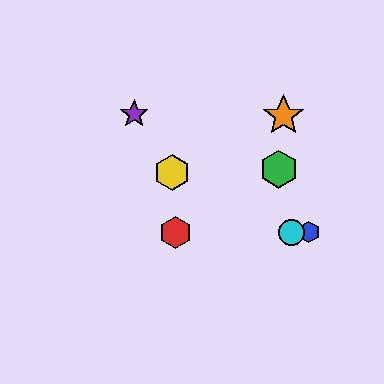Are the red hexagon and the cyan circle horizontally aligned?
Yes, both are at y≈232.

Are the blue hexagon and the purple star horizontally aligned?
No, the blue hexagon is at y≈232 and the purple star is at y≈114.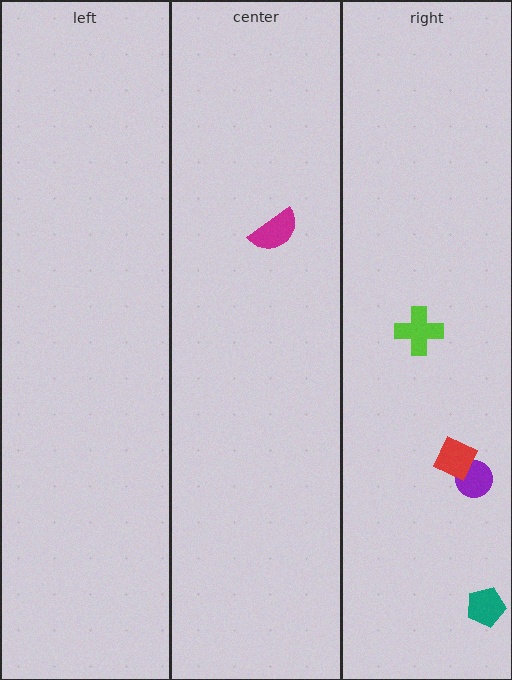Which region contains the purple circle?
The right region.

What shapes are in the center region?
The magenta semicircle.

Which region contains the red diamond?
The right region.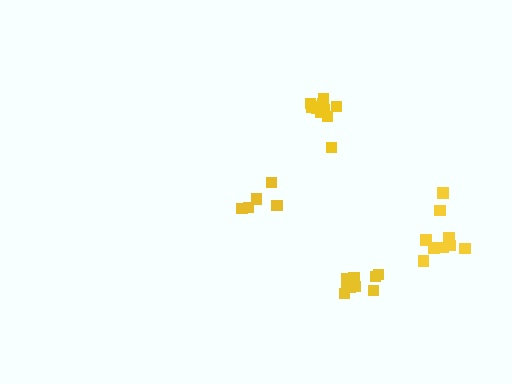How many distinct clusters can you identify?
There are 4 distinct clusters.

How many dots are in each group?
Group 1: 5 dots, Group 2: 9 dots, Group 3: 10 dots, Group 4: 11 dots (35 total).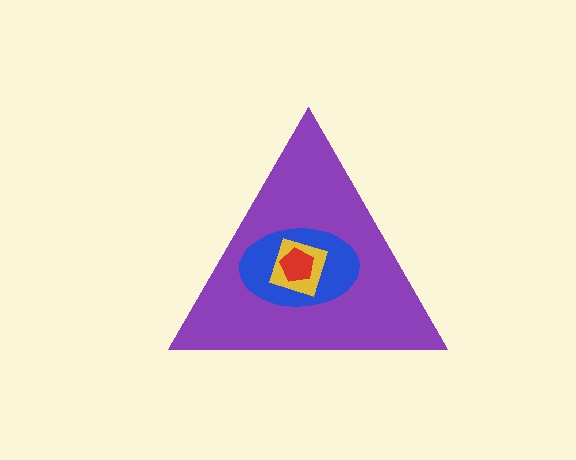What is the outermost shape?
The purple triangle.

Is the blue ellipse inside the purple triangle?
Yes.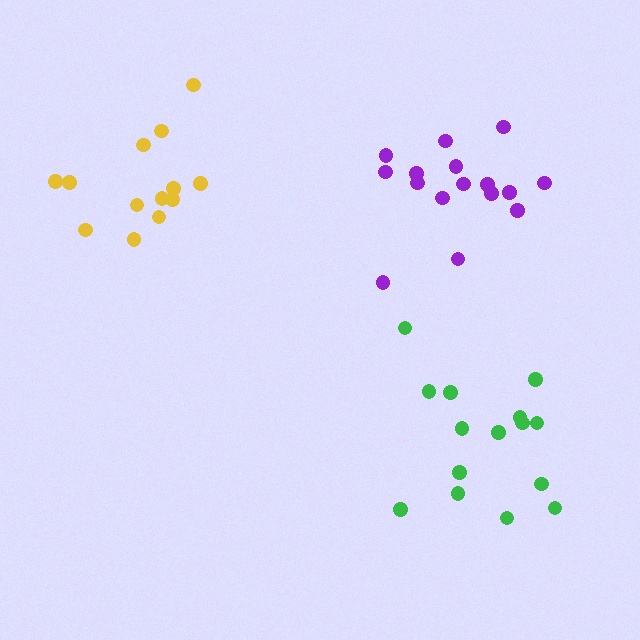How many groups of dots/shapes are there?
There are 3 groups.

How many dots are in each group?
Group 1: 15 dots, Group 2: 16 dots, Group 3: 13 dots (44 total).